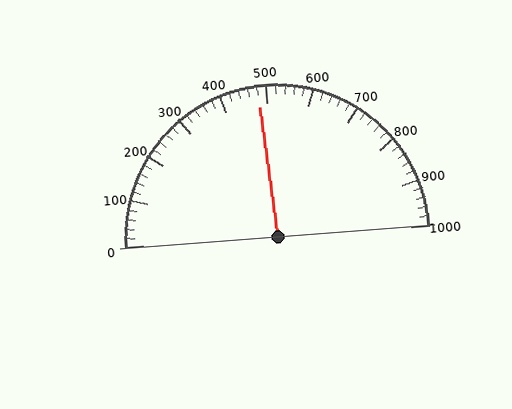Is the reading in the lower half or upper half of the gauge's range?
The reading is in the lower half of the range (0 to 1000).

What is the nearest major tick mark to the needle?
The nearest major tick mark is 500.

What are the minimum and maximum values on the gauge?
The gauge ranges from 0 to 1000.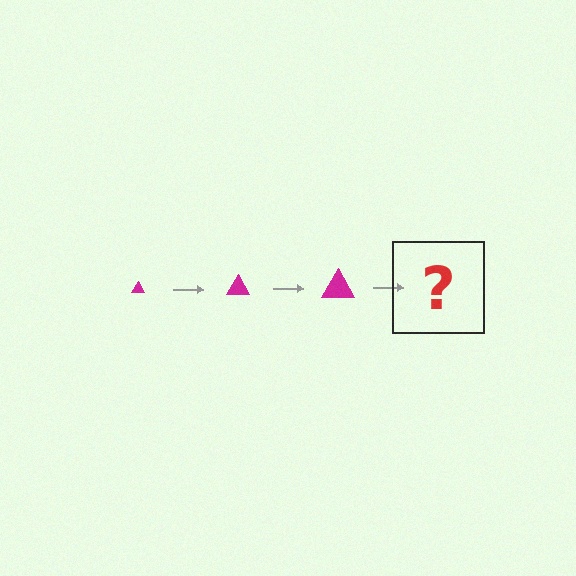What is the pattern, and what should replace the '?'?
The pattern is that the triangle gets progressively larger each step. The '?' should be a magenta triangle, larger than the previous one.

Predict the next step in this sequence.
The next step is a magenta triangle, larger than the previous one.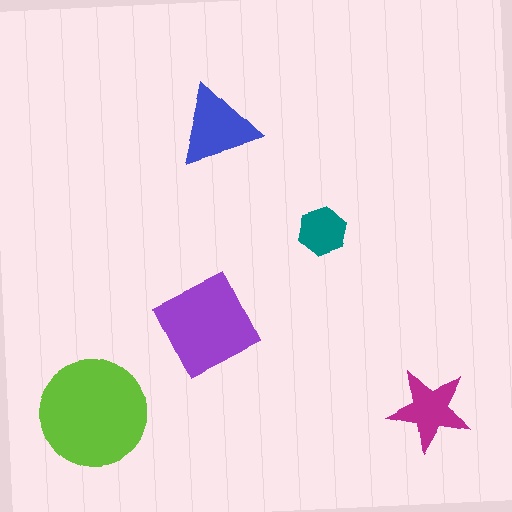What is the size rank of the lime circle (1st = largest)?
1st.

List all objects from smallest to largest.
The teal hexagon, the magenta star, the blue triangle, the purple diamond, the lime circle.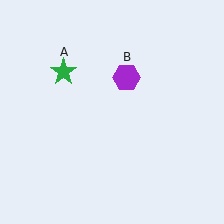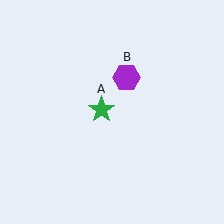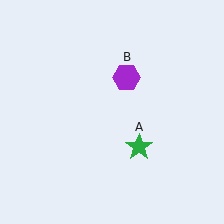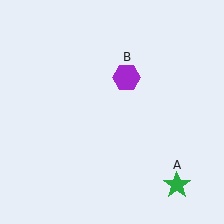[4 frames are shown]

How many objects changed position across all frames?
1 object changed position: green star (object A).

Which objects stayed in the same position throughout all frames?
Purple hexagon (object B) remained stationary.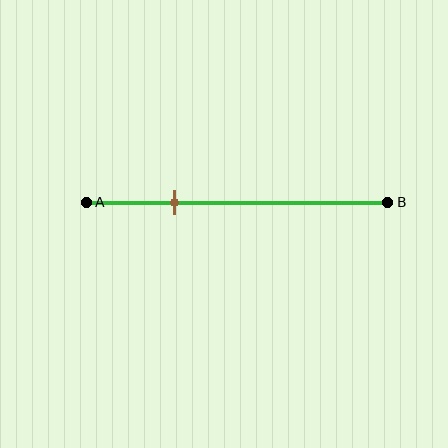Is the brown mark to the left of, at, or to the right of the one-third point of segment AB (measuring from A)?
The brown mark is to the left of the one-third point of segment AB.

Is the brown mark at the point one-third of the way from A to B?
No, the mark is at about 30% from A, not at the 33% one-third point.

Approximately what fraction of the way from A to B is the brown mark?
The brown mark is approximately 30% of the way from A to B.